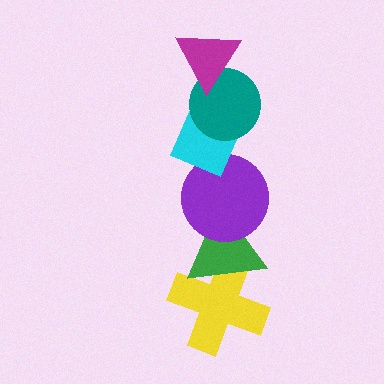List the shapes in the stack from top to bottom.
From top to bottom: the magenta triangle, the teal circle, the cyan rectangle, the purple circle, the green triangle, the yellow cross.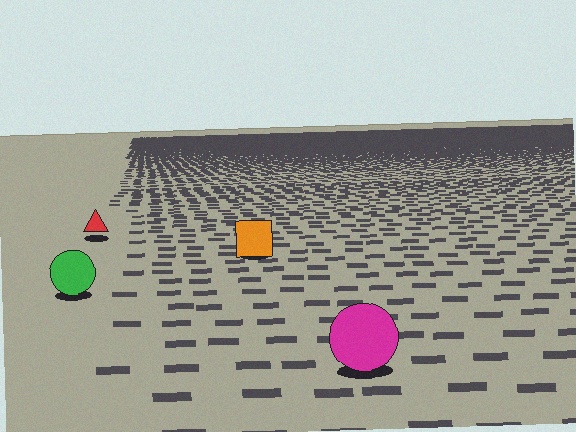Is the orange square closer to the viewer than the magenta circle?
No. The magenta circle is closer — you can tell from the texture gradient: the ground texture is coarser near it.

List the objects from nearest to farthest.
From nearest to farthest: the magenta circle, the green circle, the orange square, the red triangle.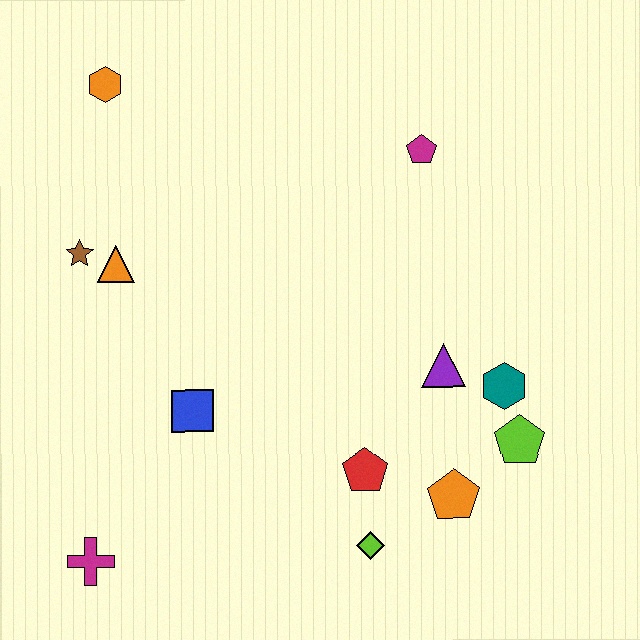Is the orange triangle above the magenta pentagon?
No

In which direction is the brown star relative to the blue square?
The brown star is above the blue square.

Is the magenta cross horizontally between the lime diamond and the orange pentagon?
No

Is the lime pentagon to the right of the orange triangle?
Yes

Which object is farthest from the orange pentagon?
The orange hexagon is farthest from the orange pentagon.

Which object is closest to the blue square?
The orange triangle is closest to the blue square.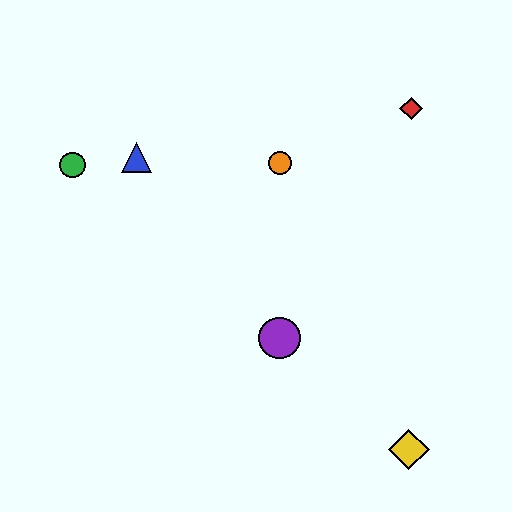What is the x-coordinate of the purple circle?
The purple circle is at x≈280.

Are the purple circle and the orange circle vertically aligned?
Yes, both are at x≈280.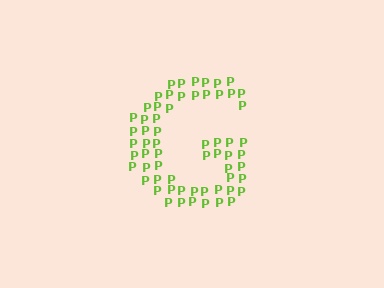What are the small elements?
The small elements are letter P's.